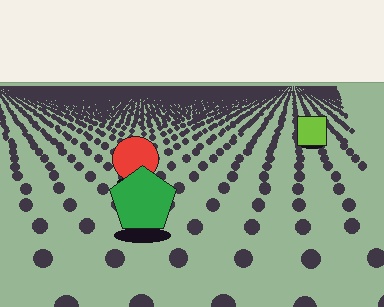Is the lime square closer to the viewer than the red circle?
No. The red circle is closer — you can tell from the texture gradient: the ground texture is coarser near it.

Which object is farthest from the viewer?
The lime square is farthest from the viewer. It appears smaller and the ground texture around it is denser.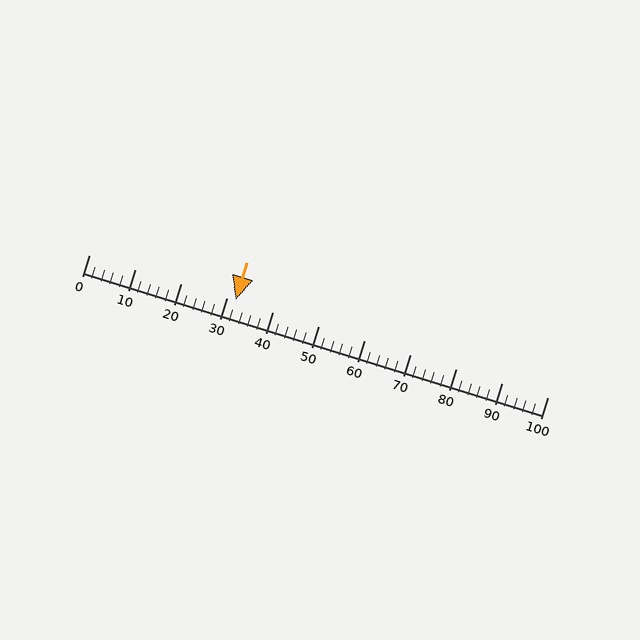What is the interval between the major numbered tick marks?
The major tick marks are spaced 10 units apart.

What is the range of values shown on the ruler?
The ruler shows values from 0 to 100.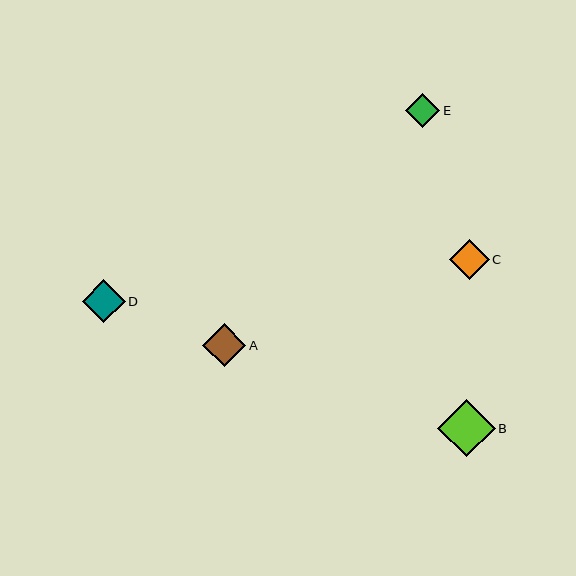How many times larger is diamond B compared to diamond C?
Diamond B is approximately 1.5 times the size of diamond C.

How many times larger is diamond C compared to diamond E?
Diamond C is approximately 1.1 times the size of diamond E.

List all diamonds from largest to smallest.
From largest to smallest: B, D, A, C, E.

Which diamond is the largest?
Diamond B is the largest with a size of approximately 57 pixels.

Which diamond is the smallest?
Diamond E is the smallest with a size of approximately 34 pixels.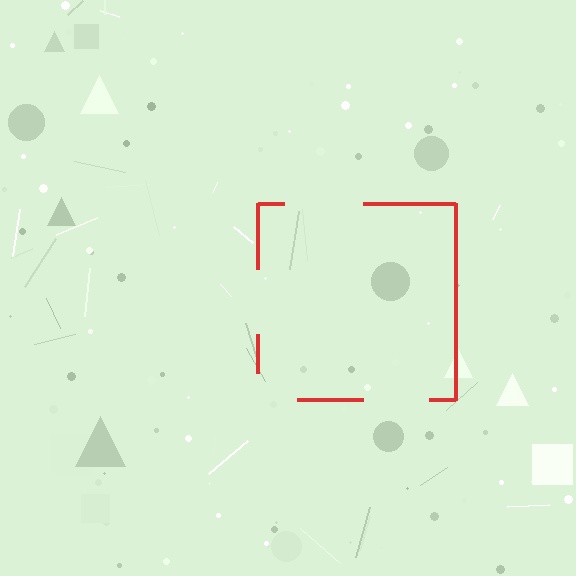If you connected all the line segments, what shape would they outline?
They would outline a square.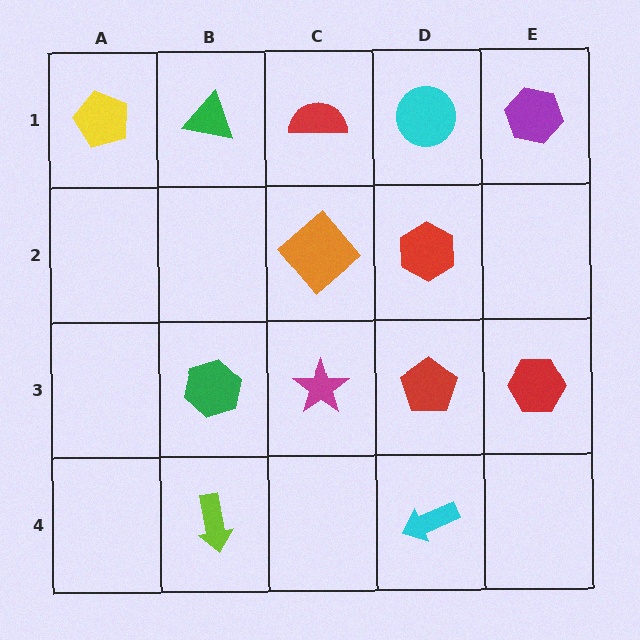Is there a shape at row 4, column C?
No, that cell is empty.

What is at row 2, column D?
A red hexagon.